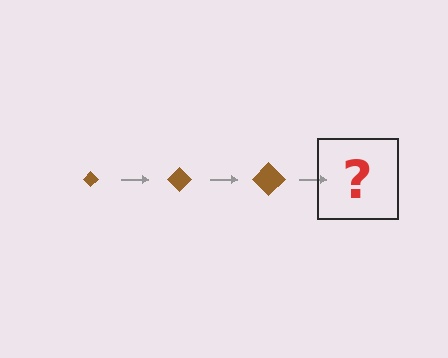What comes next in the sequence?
The next element should be a brown diamond, larger than the previous one.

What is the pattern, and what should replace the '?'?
The pattern is that the diamond gets progressively larger each step. The '?' should be a brown diamond, larger than the previous one.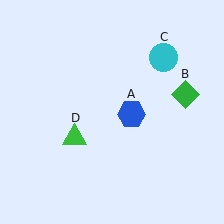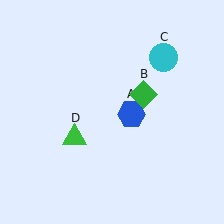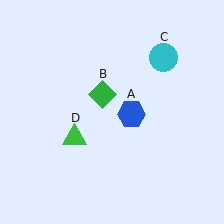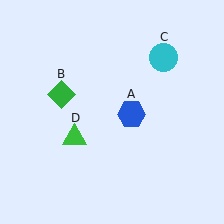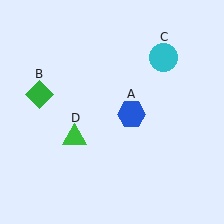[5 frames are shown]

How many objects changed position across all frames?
1 object changed position: green diamond (object B).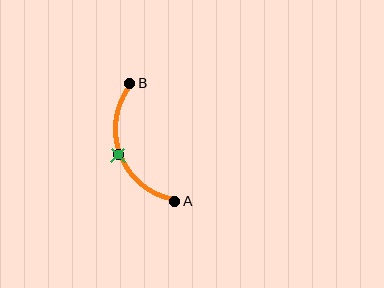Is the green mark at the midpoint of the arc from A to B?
Yes. The green mark lies on the arc at equal arc-length from both A and B — it is the arc midpoint.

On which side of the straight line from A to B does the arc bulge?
The arc bulges to the left of the straight line connecting A and B.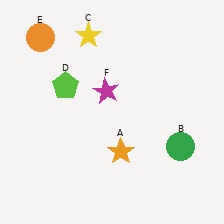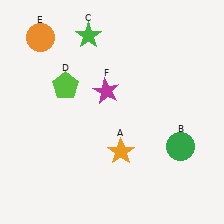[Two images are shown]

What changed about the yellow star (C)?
In Image 1, C is yellow. In Image 2, it changed to green.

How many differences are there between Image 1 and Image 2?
There is 1 difference between the two images.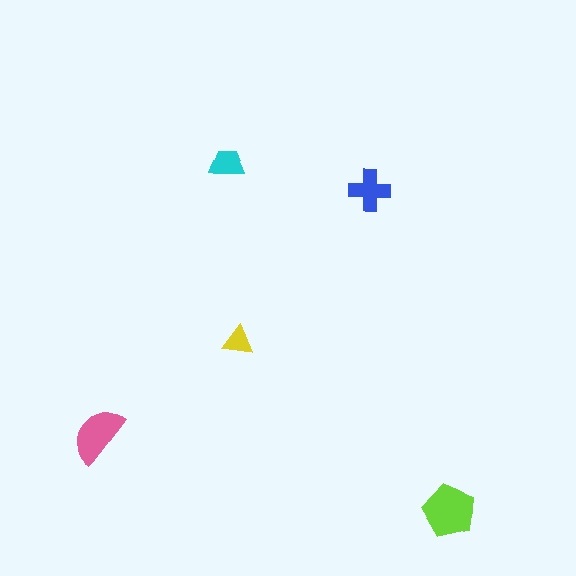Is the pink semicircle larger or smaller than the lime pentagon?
Smaller.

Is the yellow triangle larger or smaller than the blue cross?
Smaller.